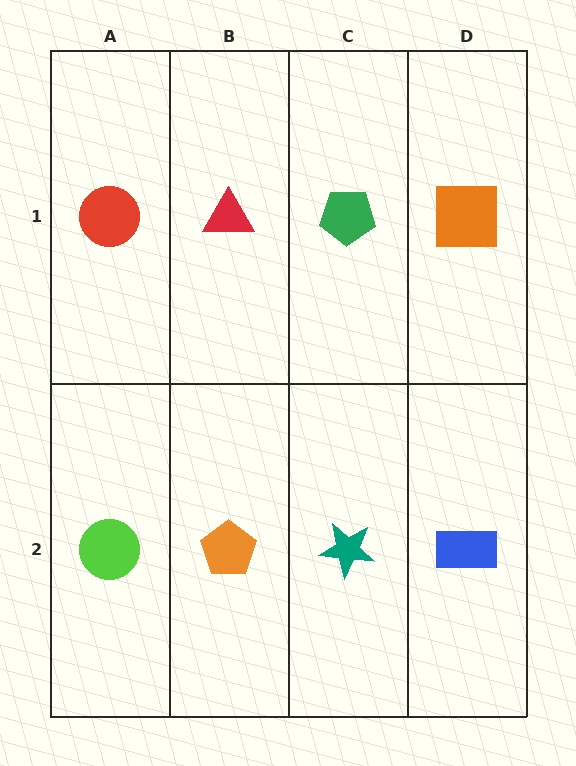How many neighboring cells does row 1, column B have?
3.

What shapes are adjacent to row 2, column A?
A red circle (row 1, column A), an orange pentagon (row 2, column B).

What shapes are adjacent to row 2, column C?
A green pentagon (row 1, column C), an orange pentagon (row 2, column B), a blue rectangle (row 2, column D).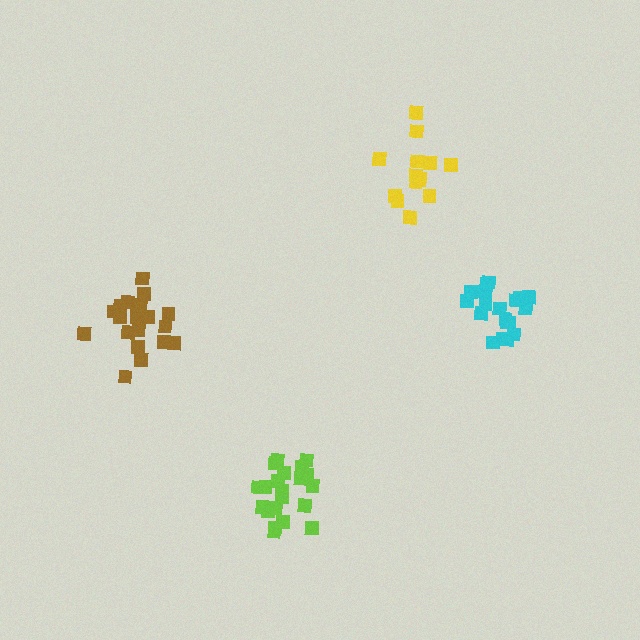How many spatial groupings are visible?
There are 4 spatial groupings.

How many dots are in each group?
Group 1: 20 dots, Group 2: 21 dots, Group 3: 15 dots, Group 4: 19 dots (75 total).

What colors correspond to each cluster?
The clusters are colored: brown, lime, yellow, cyan.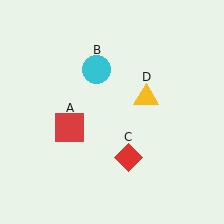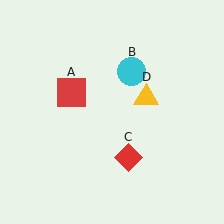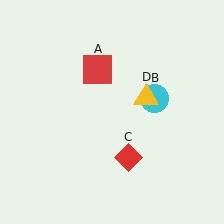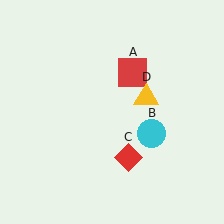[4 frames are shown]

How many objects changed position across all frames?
2 objects changed position: red square (object A), cyan circle (object B).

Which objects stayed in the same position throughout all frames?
Red diamond (object C) and yellow triangle (object D) remained stationary.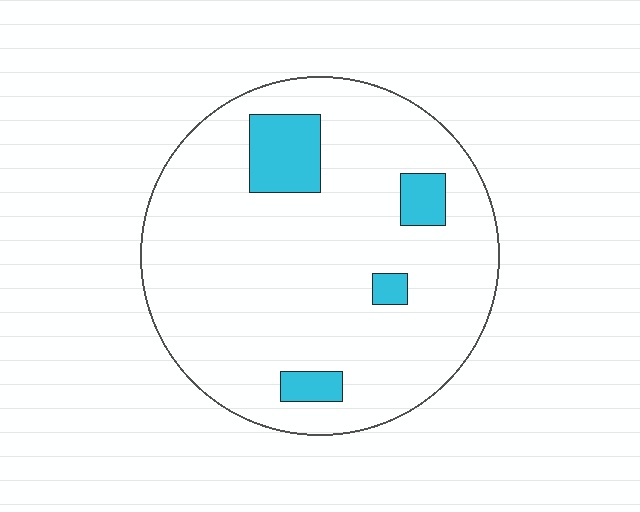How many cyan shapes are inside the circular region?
4.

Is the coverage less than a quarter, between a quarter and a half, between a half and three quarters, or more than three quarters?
Less than a quarter.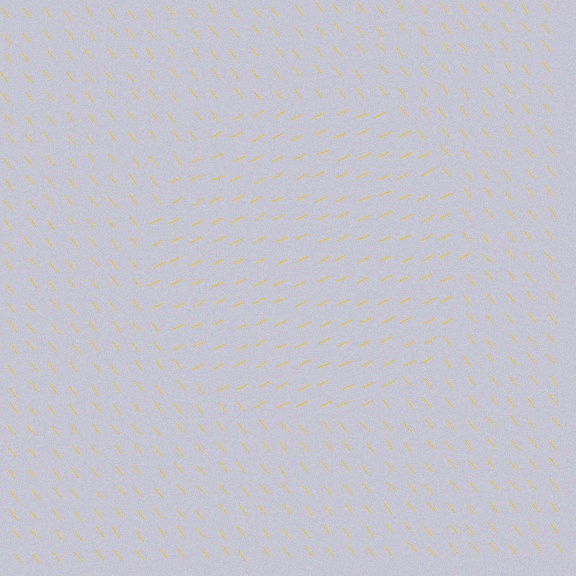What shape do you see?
I see a circle.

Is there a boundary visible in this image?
Yes, there is a texture boundary formed by a change in line orientation.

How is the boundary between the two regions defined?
The boundary is defined purely by a change in line orientation (approximately 76 degrees difference). All lines are the same color and thickness.